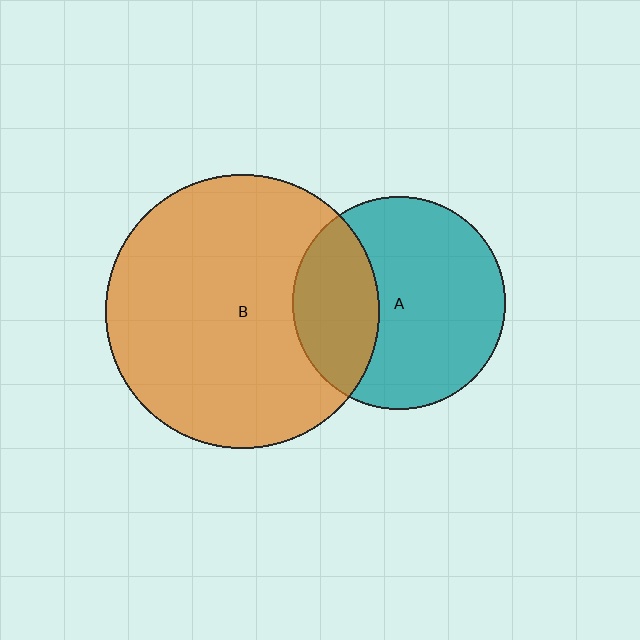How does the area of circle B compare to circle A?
Approximately 1.7 times.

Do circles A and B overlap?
Yes.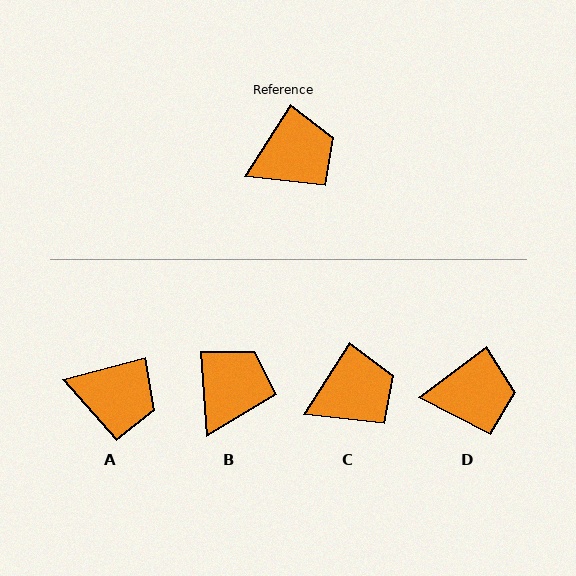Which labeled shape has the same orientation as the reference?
C.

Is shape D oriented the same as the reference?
No, it is off by about 21 degrees.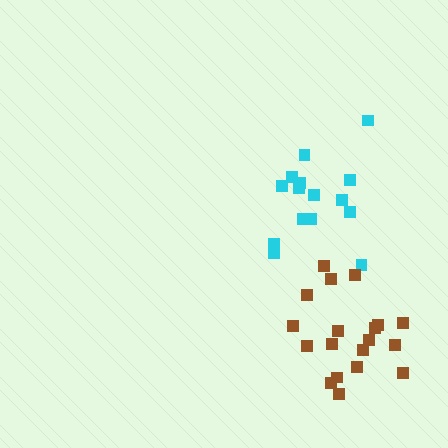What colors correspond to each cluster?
The clusters are colored: cyan, brown.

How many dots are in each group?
Group 1: 15 dots, Group 2: 19 dots (34 total).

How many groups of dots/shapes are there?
There are 2 groups.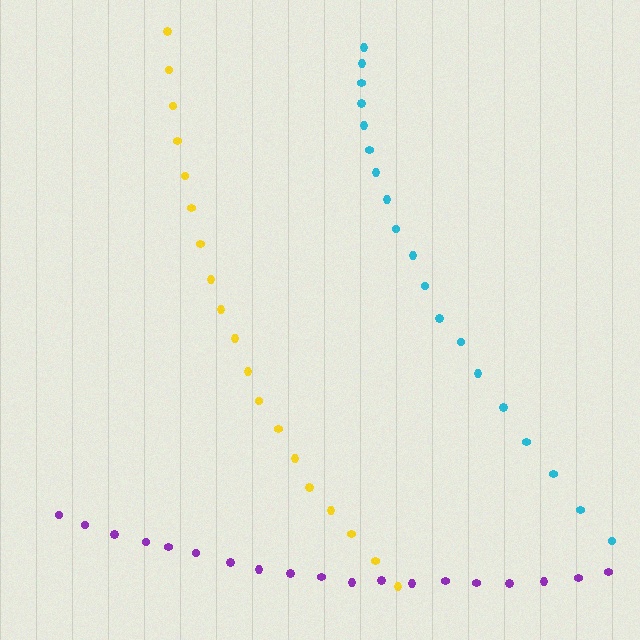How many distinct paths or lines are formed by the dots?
There are 3 distinct paths.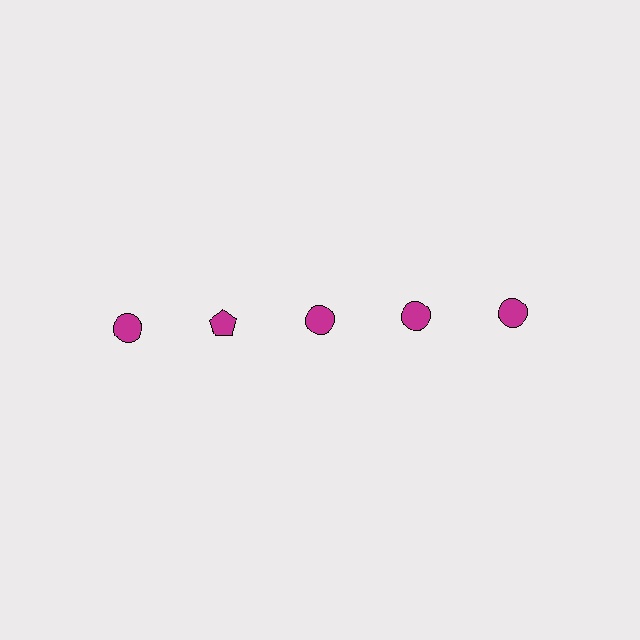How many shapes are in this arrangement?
There are 5 shapes arranged in a grid pattern.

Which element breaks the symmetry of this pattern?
The magenta pentagon in the top row, second from left column breaks the symmetry. All other shapes are magenta circles.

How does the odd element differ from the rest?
It has a different shape: pentagon instead of circle.